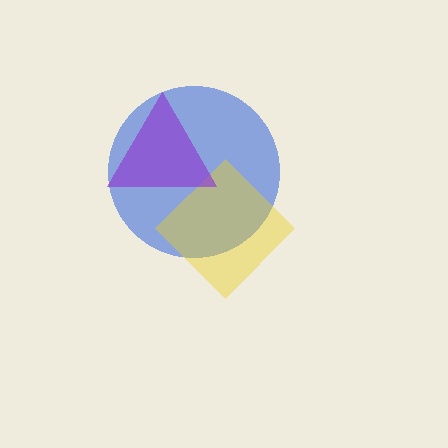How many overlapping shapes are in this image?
There are 3 overlapping shapes in the image.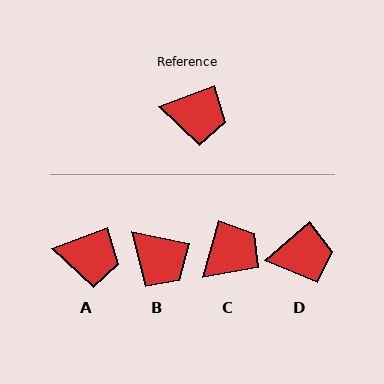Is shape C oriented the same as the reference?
No, it is off by about 54 degrees.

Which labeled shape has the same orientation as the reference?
A.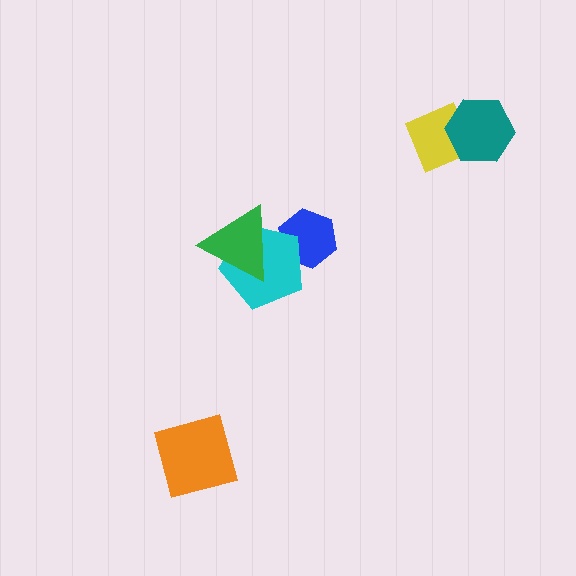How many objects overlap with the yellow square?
1 object overlaps with the yellow square.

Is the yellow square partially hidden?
Yes, it is partially covered by another shape.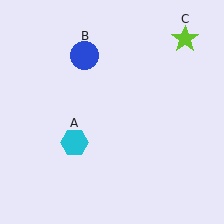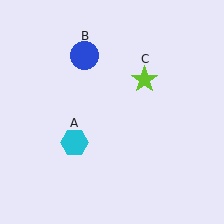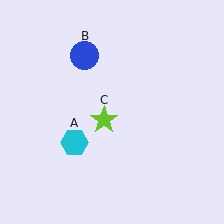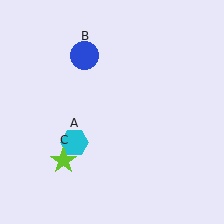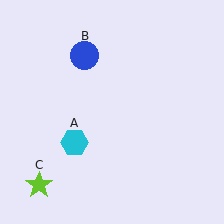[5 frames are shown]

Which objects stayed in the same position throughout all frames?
Cyan hexagon (object A) and blue circle (object B) remained stationary.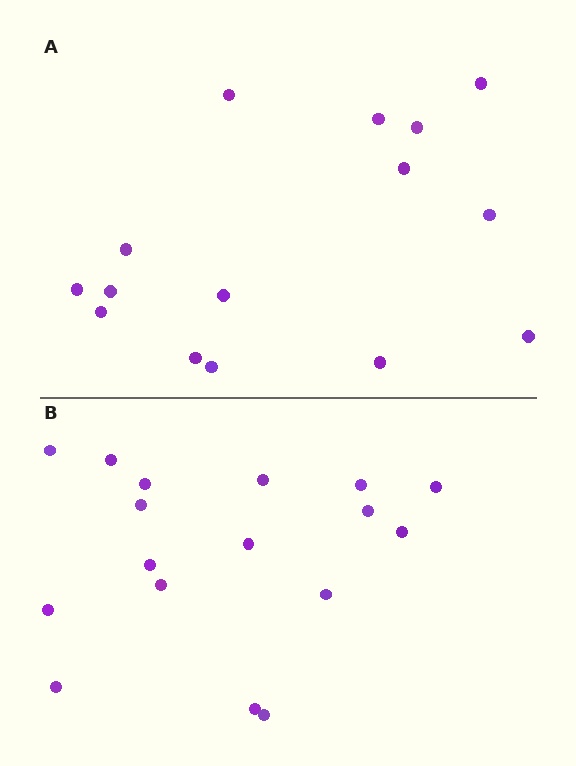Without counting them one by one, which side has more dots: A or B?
Region B (the bottom region) has more dots.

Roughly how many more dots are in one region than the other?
Region B has just a few more — roughly 2 or 3 more dots than region A.